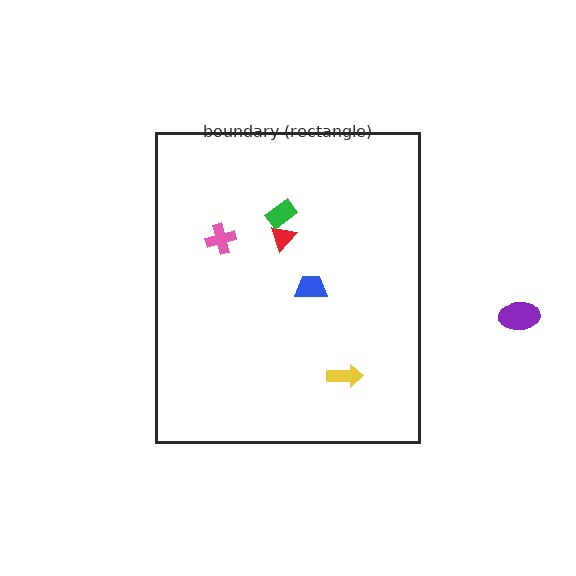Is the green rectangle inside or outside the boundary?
Inside.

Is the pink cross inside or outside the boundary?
Inside.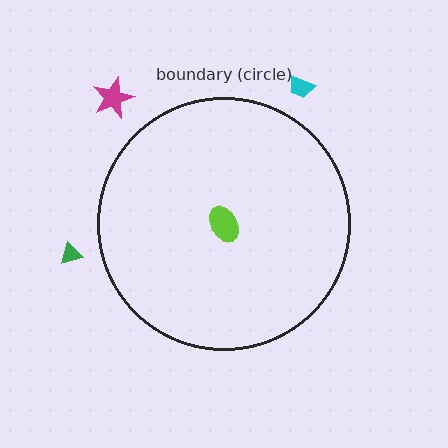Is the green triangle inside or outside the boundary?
Outside.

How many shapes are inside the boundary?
1 inside, 3 outside.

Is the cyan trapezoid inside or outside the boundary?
Outside.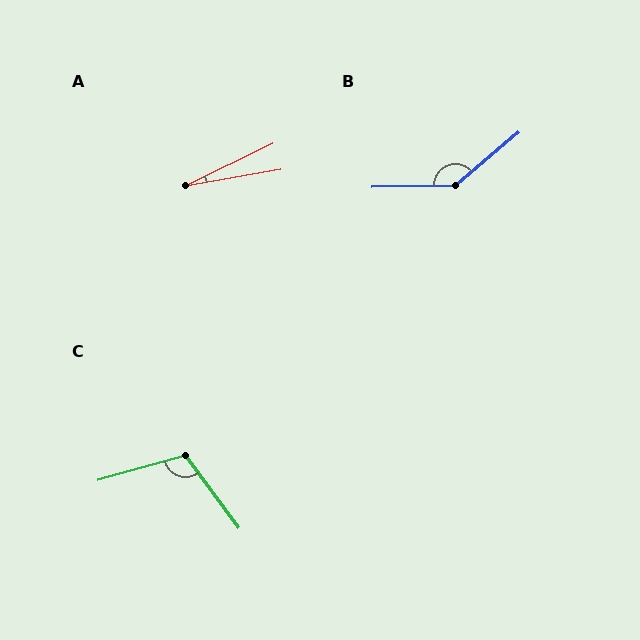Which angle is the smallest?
A, at approximately 16 degrees.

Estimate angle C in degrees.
Approximately 111 degrees.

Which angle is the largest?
B, at approximately 141 degrees.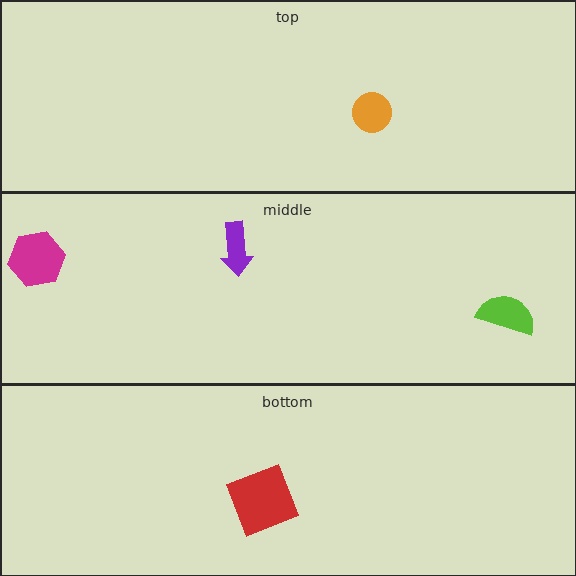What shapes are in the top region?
The orange circle.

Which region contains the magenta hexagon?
The middle region.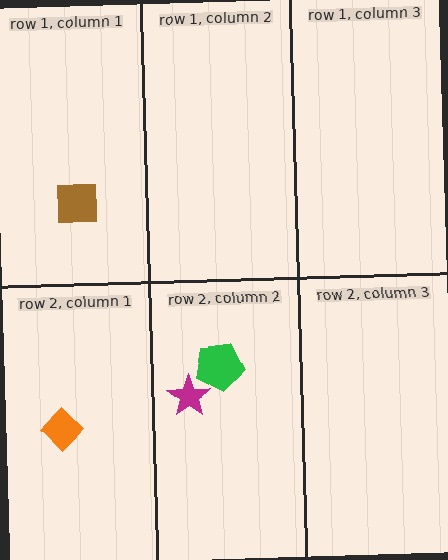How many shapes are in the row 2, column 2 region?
2.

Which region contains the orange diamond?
The row 2, column 1 region.